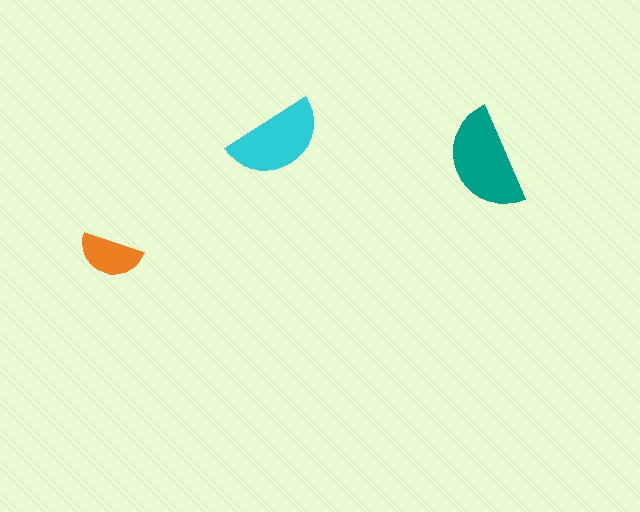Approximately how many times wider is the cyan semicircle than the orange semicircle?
About 1.5 times wider.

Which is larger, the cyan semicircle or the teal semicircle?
The teal one.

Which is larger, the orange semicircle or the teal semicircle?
The teal one.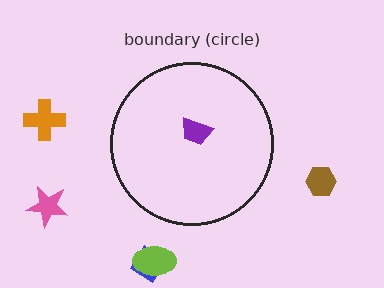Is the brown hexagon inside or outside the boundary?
Outside.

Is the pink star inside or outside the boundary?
Outside.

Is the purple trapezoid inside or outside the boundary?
Inside.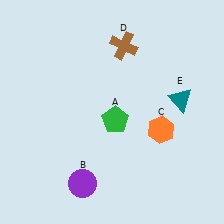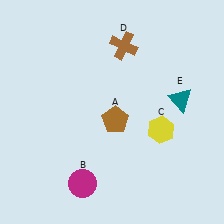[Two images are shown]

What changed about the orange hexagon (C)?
In Image 1, C is orange. In Image 2, it changed to yellow.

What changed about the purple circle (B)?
In Image 1, B is purple. In Image 2, it changed to magenta.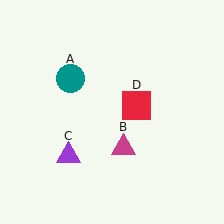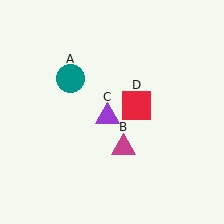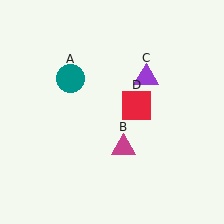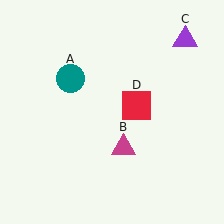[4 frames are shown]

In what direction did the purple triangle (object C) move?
The purple triangle (object C) moved up and to the right.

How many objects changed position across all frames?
1 object changed position: purple triangle (object C).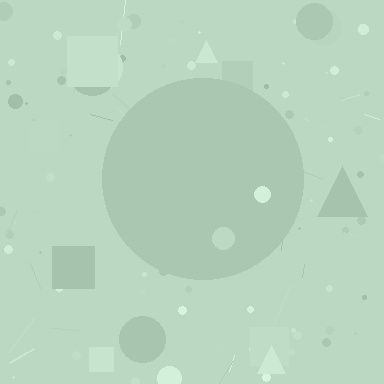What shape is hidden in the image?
A circle is hidden in the image.